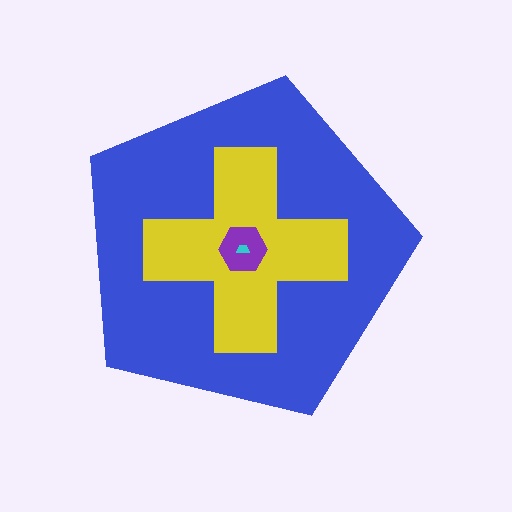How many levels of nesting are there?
4.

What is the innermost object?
The cyan trapezoid.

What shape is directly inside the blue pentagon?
The yellow cross.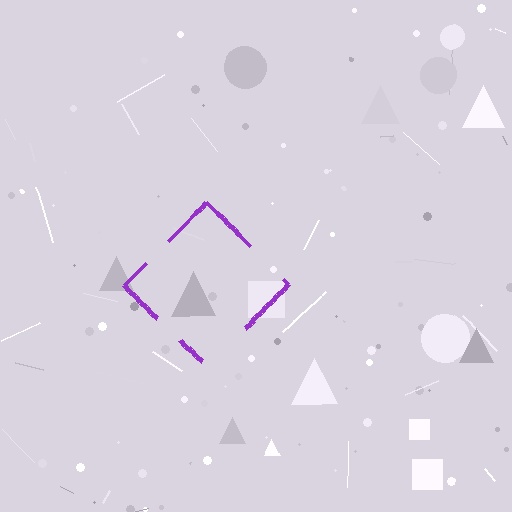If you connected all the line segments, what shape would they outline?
They would outline a diamond.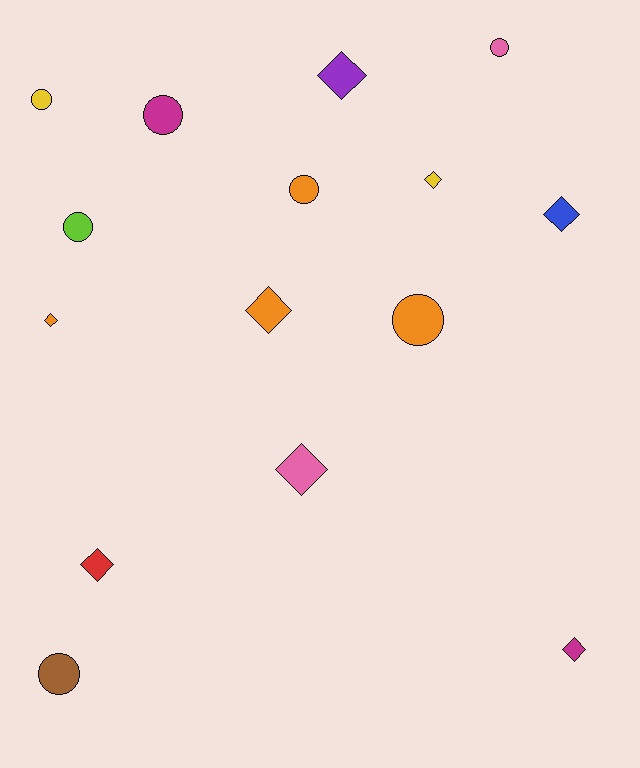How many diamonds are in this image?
There are 8 diamonds.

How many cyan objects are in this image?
There are no cyan objects.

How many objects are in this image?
There are 15 objects.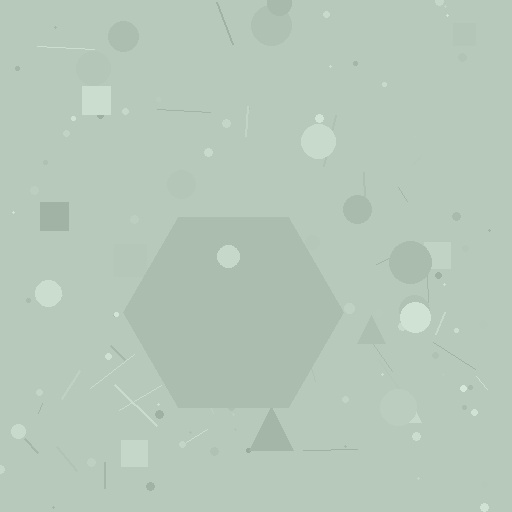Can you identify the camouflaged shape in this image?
The camouflaged shape is a hexagon.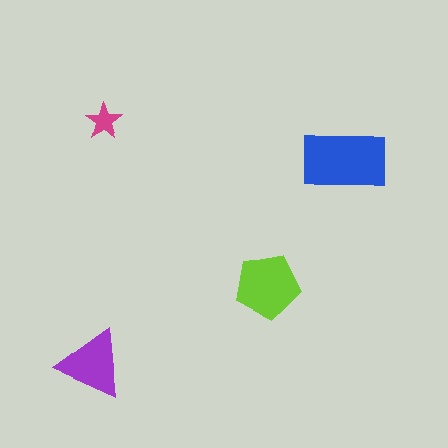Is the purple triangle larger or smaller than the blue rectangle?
Smaller.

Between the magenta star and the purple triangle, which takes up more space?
The purple triangle.